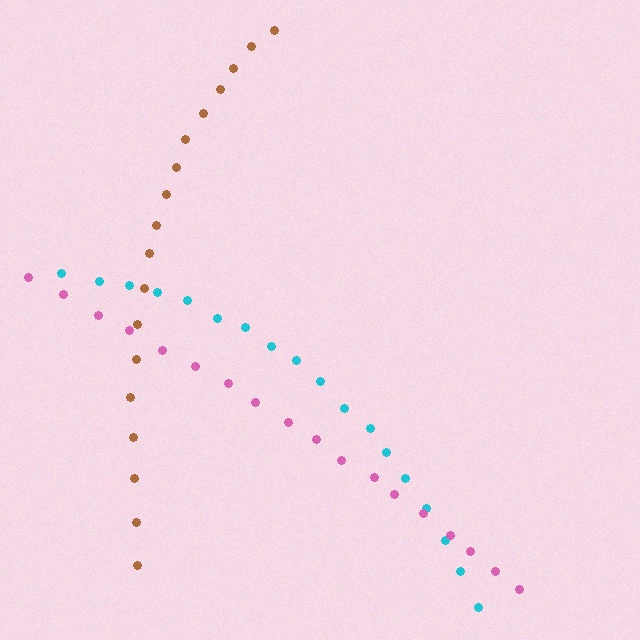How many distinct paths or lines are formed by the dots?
There are 3 distinct paths.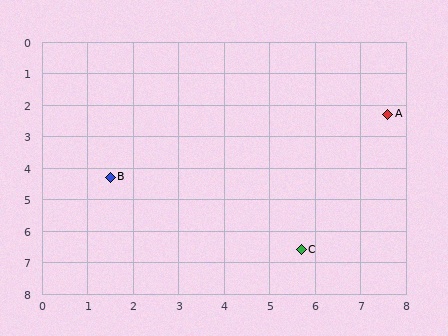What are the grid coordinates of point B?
Point B is at approximately (1.5, 4.3).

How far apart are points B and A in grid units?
Points B and A are about 6.4 grid units apart.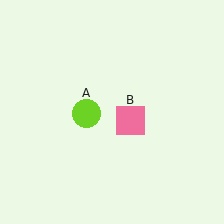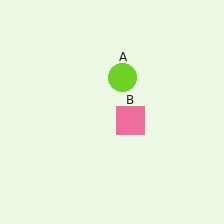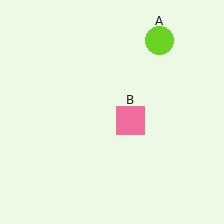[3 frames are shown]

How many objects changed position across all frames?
1 object changed position: lime circle (object A).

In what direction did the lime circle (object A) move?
The lime circle (object A) moved up and to the right.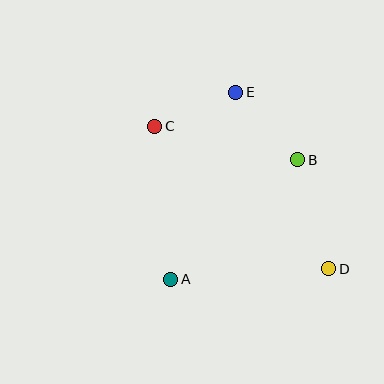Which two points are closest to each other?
Points C and E are closest to each other.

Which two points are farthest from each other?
Points C and D are farthest from each other.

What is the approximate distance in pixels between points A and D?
The distance between A and D is approximately 158 pixels.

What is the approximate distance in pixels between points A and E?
The distance between A and E is approximately 198 pixels.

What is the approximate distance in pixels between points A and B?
The distance between A and B is approximately 175 pixels.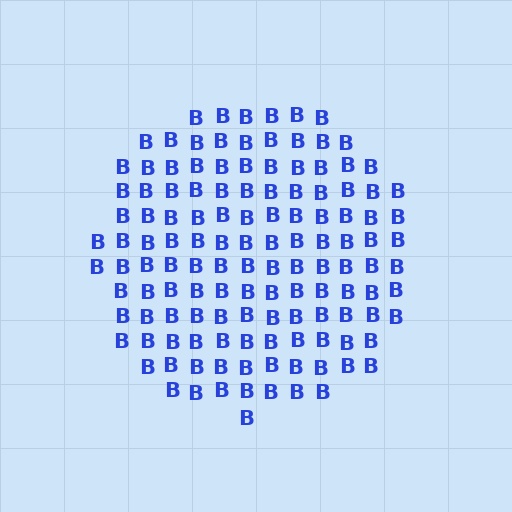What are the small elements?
The small elements are letter B's.